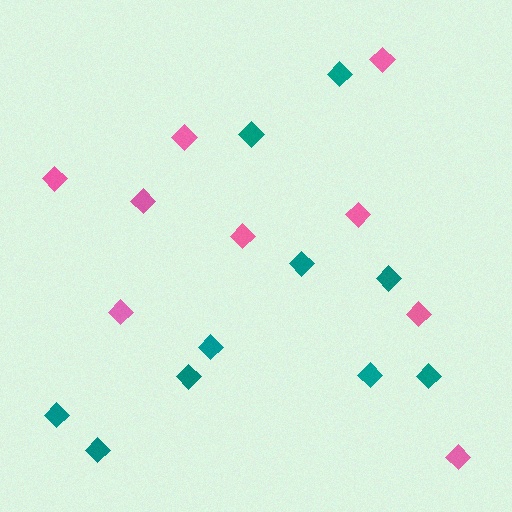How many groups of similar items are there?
There are 2 groups: one group of pink diamonds (9) and one group of teal diamonds (10).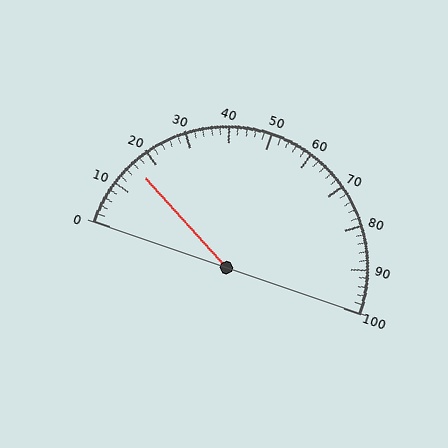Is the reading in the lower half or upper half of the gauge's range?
The reading is in the lower half of the range (0 to 100).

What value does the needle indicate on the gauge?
The needle indicates approximately 16.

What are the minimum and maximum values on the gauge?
The gauge ranges from 0 to 100.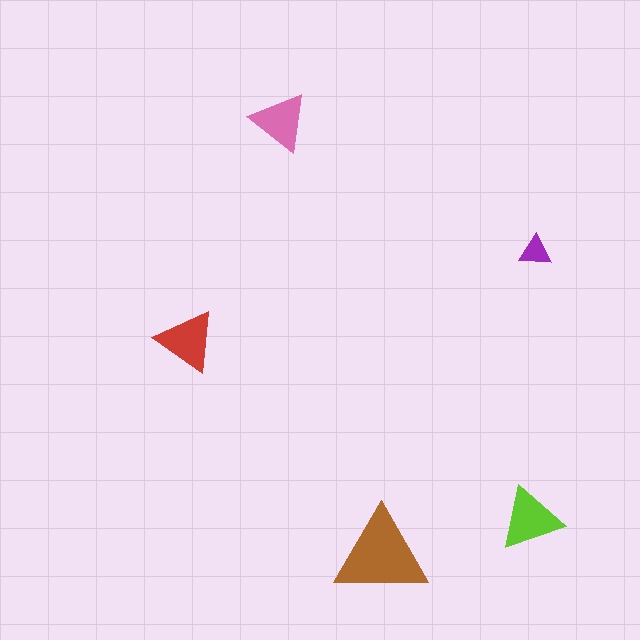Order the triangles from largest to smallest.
the brown one, the lime one, the red one, the pink one, the purple one.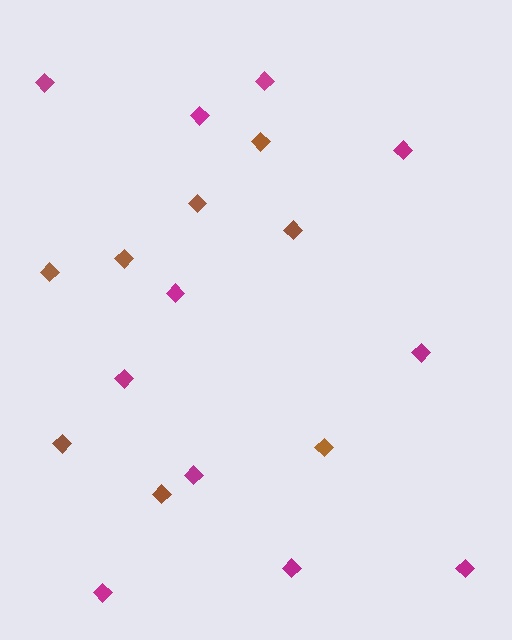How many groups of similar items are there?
There are 2 groups: one group of magenta diamonds (11) and one group of brown diamonds (8).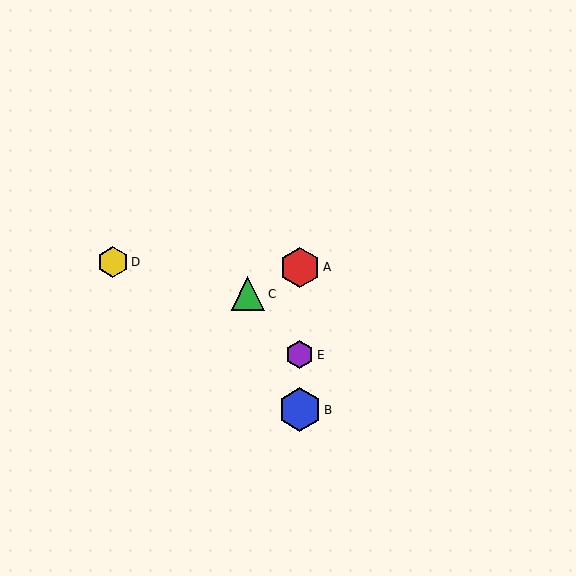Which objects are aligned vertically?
Objects A, B, E are aligned vertically.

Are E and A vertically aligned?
Yes, both are at x≈300.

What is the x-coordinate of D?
Object D is at x≈113.